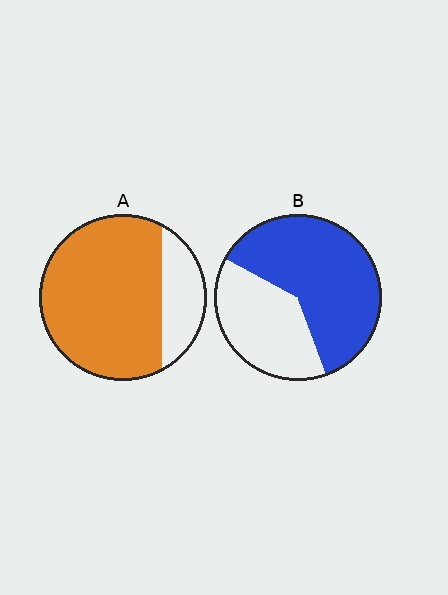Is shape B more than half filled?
Yes.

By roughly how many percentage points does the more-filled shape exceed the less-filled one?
By roughly 15 percentage points (A over B).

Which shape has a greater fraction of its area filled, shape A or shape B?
Shape A.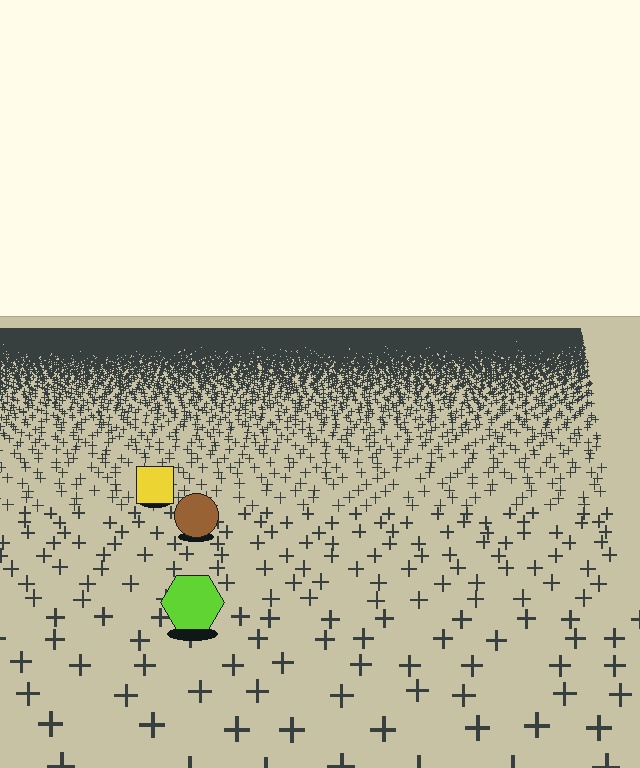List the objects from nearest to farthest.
From nearest to farthest: the lime hexagon, the brown circle, the yellow square.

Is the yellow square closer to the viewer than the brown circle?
No. The brown circle is closer — you can tell from the texture gradient: the ground texture is coarser near it.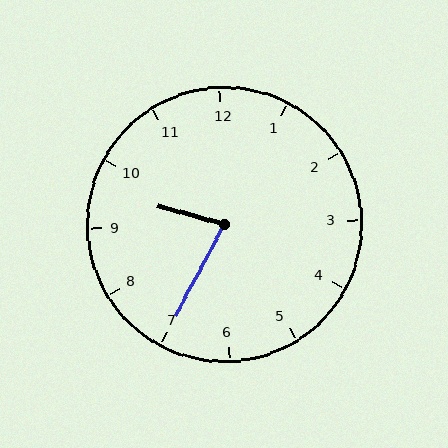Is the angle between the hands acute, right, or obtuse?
It is acute.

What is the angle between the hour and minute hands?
Approximately 78 degrees.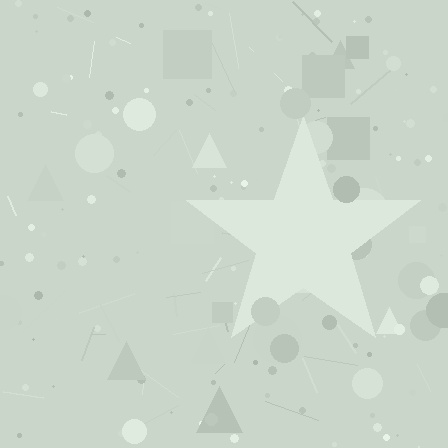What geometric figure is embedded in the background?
A star is embedded in the background.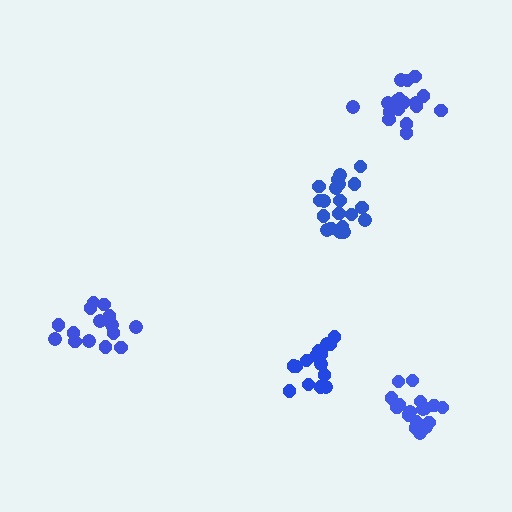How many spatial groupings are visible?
There are 5 spatial groupings.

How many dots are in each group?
Group 1: 15 dots, Group 2: 18 dots, Group 3: 17 dots, Group 4: 16 dots, Group 5: 20 dots (86 total).